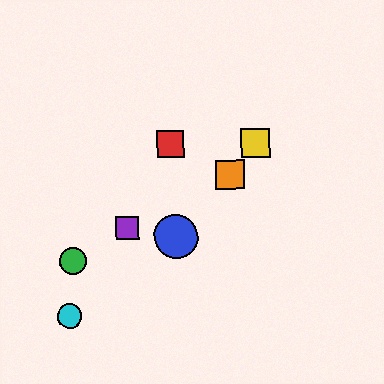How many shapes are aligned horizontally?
2 shapes (the red square, the yellow square) are aligned horizontally.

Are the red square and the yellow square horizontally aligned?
Yes, both are at y≈144.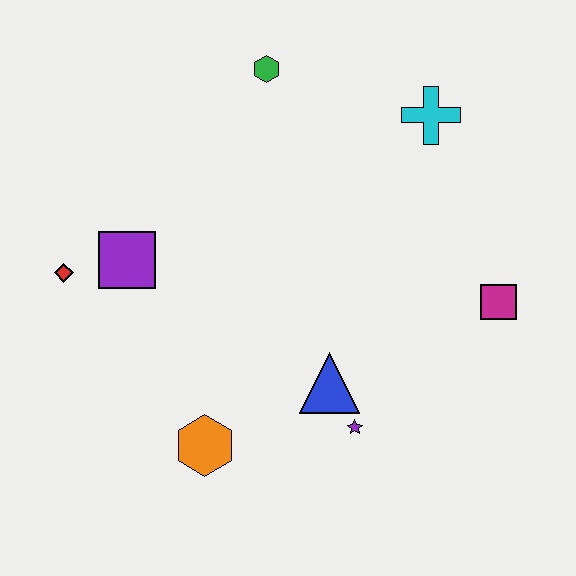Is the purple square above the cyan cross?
No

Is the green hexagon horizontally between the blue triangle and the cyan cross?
No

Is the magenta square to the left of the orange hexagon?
No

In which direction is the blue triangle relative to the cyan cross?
The blue triangle is below the cyan cross.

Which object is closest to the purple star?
The blue triangle is closest to the purple star.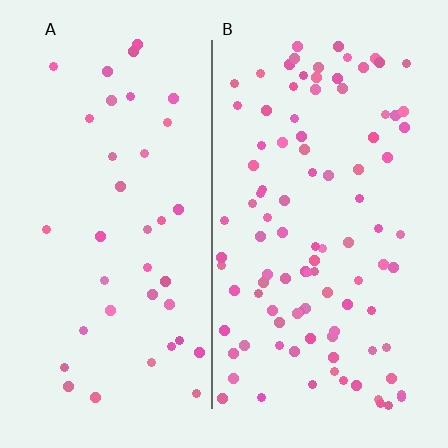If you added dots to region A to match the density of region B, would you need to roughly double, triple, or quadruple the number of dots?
Approximately triple.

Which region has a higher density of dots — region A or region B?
B (the right).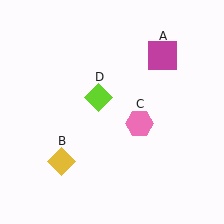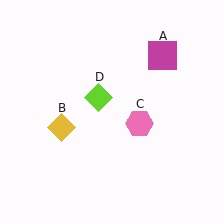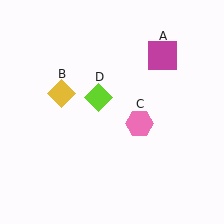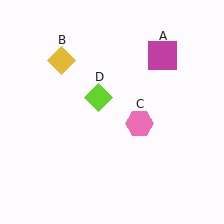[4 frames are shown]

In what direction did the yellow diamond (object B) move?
The yellow diamond (object B) moved up.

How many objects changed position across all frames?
1 object changed position: yellow diamond (object B).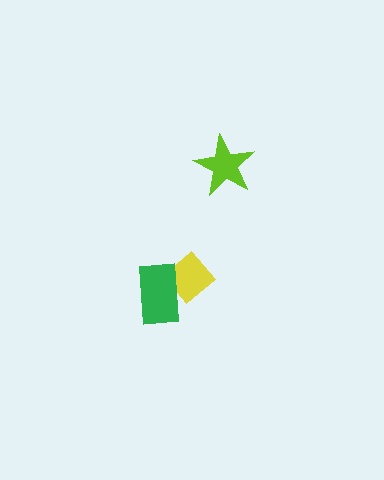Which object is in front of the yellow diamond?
The green rectangle is in front of the yellow diamond.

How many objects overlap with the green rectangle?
1 object overlaps with the green rectangle.